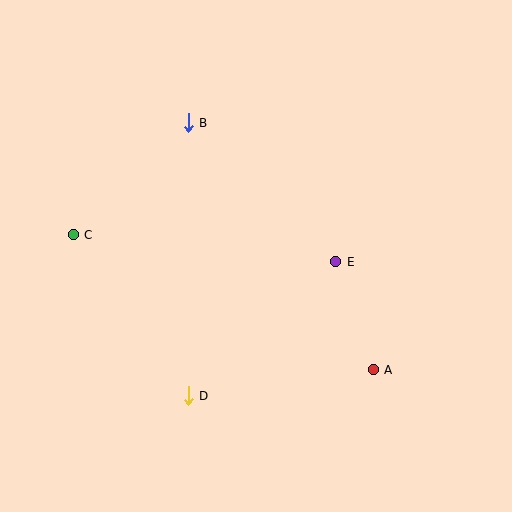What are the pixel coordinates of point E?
Point E is at (336, 262).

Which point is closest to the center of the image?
Point E at (336, 262) is closest to the center.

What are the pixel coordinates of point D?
Point D is at (188, 396).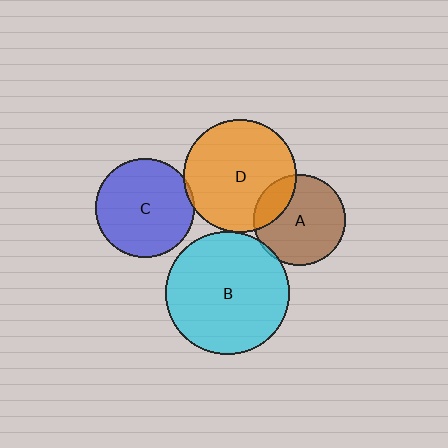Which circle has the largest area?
Circle B (cyan).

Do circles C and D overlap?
Yes.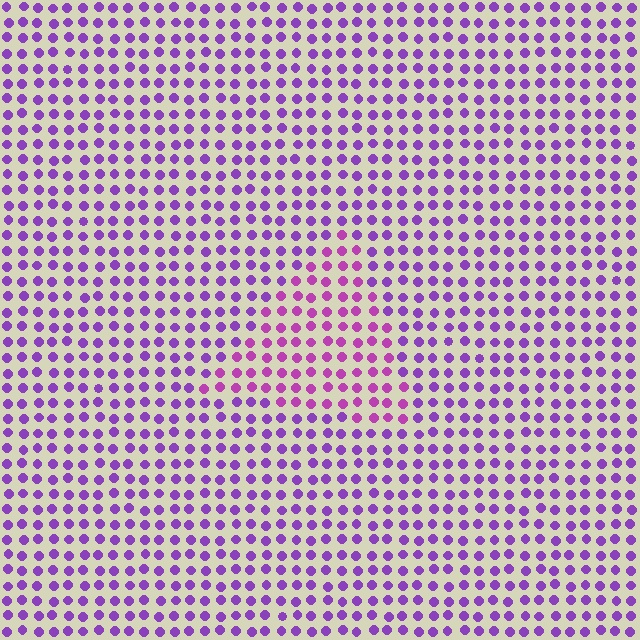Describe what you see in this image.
The image is filled with small purple elements in a uniform arrangement. A triangle-shaped region is visible where the elements are tinted to a slightly different hue, forming a subtle color boundary.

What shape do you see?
I see a triangle.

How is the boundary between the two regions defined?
The boundary is defined purely by a slight shift in hue (about 27 degrees). Spacing, size, and orientation are identical on both sides.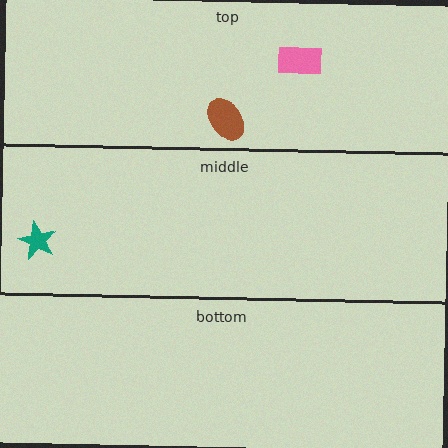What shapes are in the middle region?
The teal star.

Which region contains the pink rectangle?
The top region.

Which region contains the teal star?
The middle region.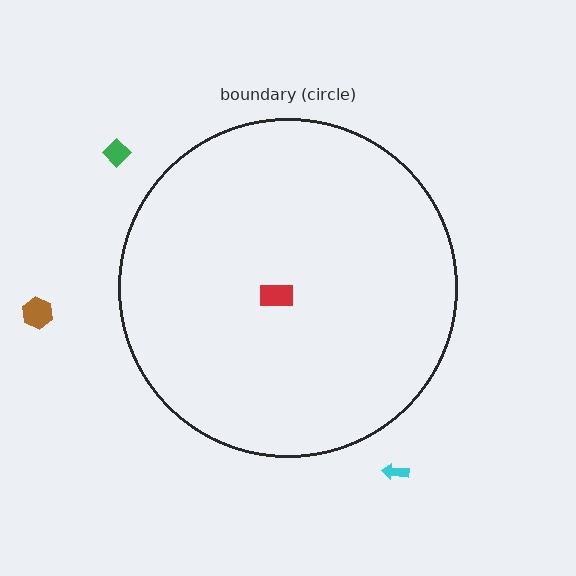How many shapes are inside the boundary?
1 inside, 3 outside.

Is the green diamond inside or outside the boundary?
Outside.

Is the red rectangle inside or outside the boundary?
Inside.